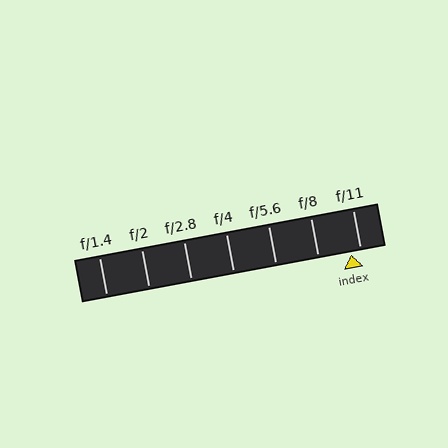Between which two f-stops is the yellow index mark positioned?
The index mark is between f/8 and f/11.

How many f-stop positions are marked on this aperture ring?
There are 7 f-stop positions marked.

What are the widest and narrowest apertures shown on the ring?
The widest aperture shown is f/1.4 and the narrowest is f/11.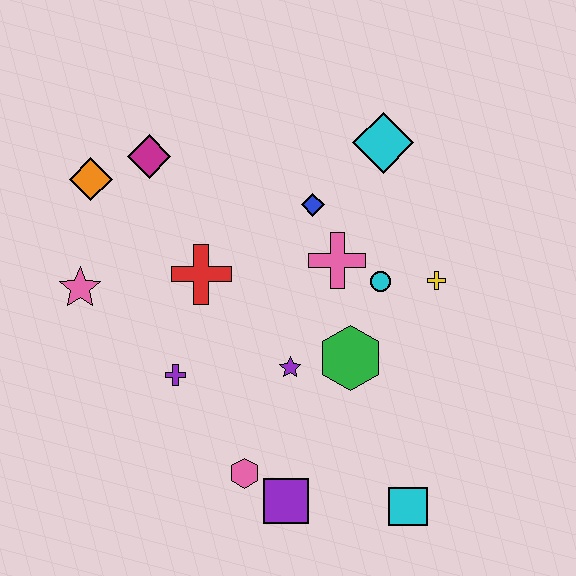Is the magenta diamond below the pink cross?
No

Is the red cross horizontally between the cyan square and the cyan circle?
No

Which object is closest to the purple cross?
The red cross is closest to the purple cross.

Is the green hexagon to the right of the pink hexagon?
Yes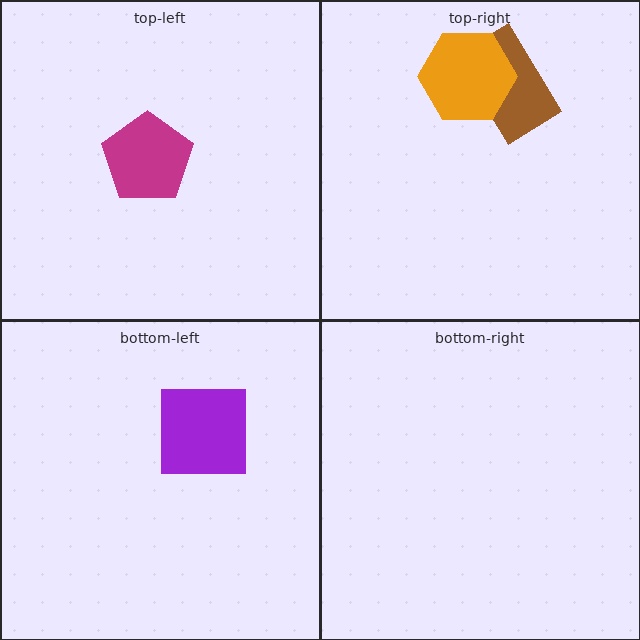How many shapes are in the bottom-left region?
1.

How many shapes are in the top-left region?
1.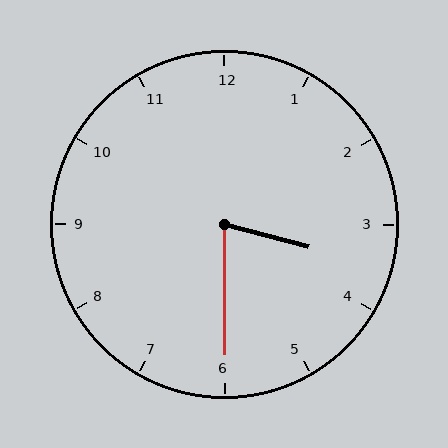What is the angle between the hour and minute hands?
Approximately 75 degrees.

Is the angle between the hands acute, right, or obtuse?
It is acute.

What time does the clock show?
3:30.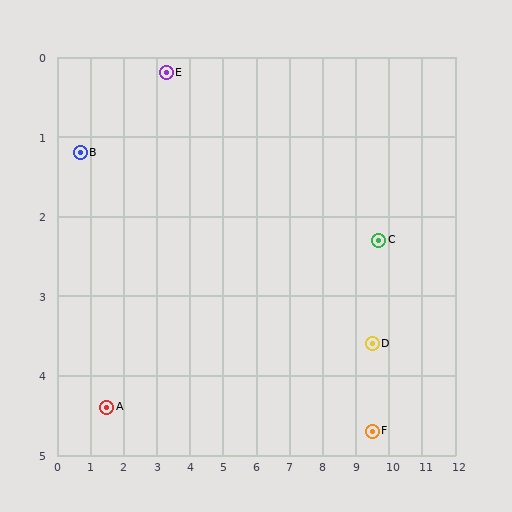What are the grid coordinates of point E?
Point E is at approximately (3.3, 0.2).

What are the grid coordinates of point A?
Point A is at approximately (1.5, 4.4).